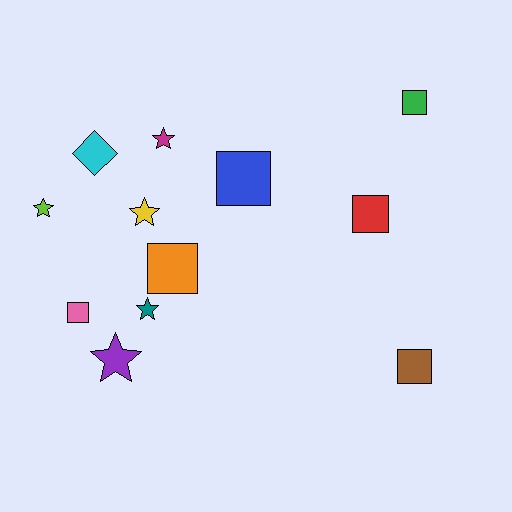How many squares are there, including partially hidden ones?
There are 6 squares.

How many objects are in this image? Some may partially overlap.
There are 12 objects.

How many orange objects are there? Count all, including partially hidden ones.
There is 1 orange object.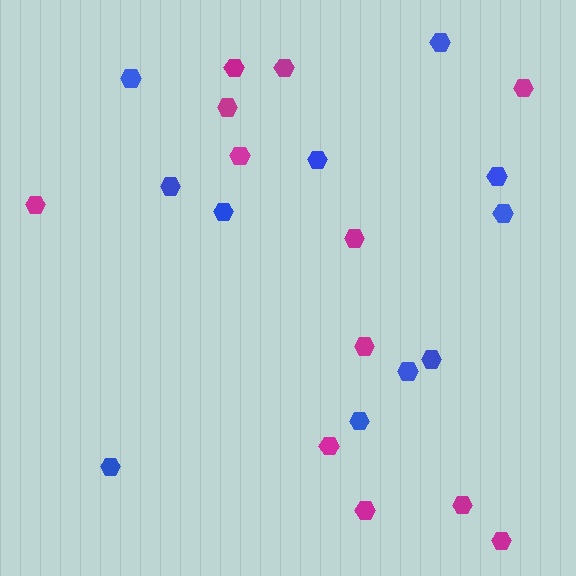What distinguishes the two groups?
There are 2 groups: one group of magenta hexagons (12) and one group of blue hexagons (11).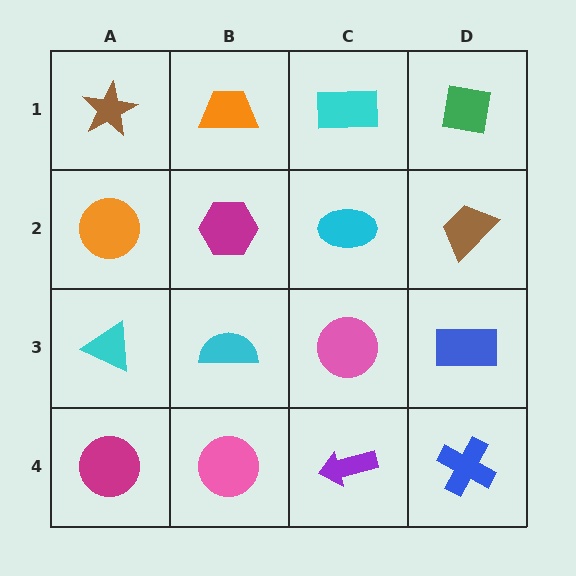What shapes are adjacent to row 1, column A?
An orange circle (row 2, column A), an orange trapezoid (row 1, column B).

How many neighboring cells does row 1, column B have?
3.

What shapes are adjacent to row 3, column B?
A magenta hexagon (row 2, column B), a pink circle (row 4, column B), a cyan triangle (row 3, column A), a pink circle (row 3, column C).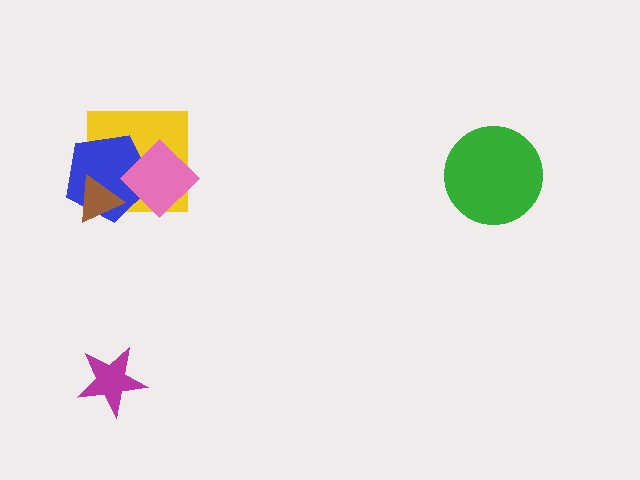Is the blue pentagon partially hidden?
Yes, it is partially covered by another shape.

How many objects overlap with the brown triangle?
2 objects overlap with the brown triangle.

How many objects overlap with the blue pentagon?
3 objects overlap with the blue pentagon.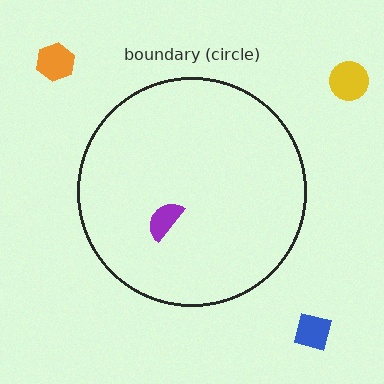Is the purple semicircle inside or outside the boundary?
Inside.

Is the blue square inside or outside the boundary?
Outside.